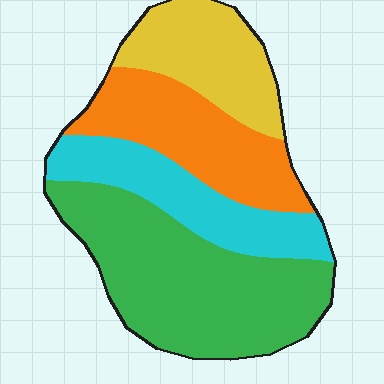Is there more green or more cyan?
Green.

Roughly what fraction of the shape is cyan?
Cyan takes up less than a quarter of the shape.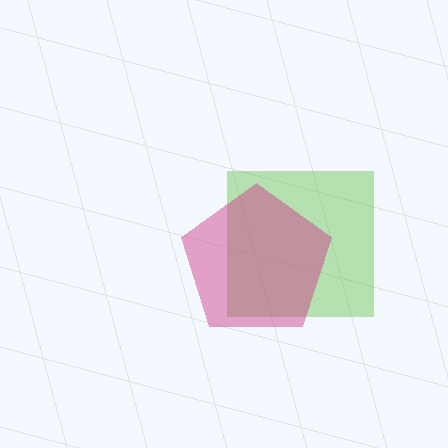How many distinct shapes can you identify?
There are 2 distinct shapes: a lime square, a magenta pentagon.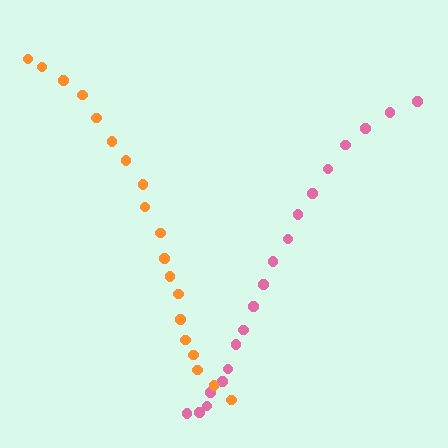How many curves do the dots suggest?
There are 2 distinct paths.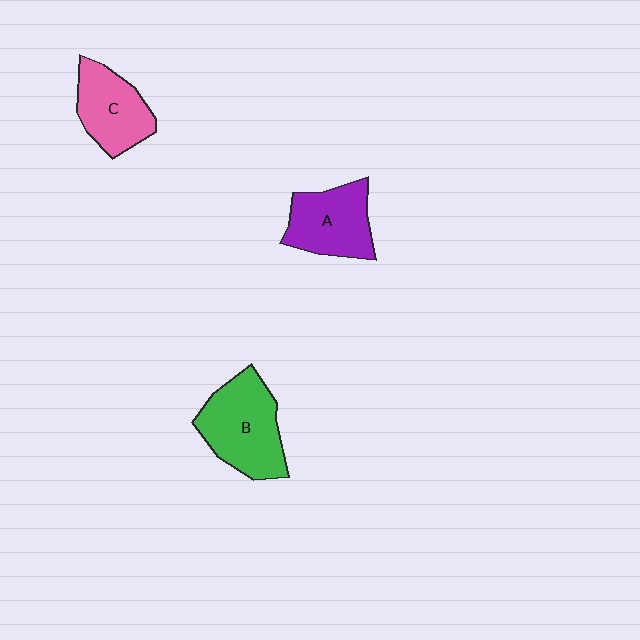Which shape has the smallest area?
Shape C (pink).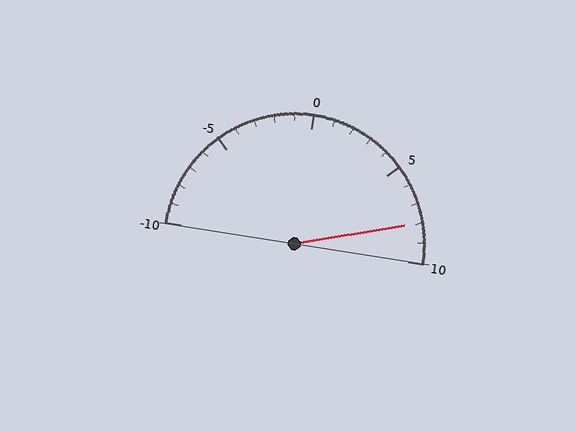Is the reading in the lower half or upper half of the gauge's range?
The reading is in the upper half of the range (-10 to 10).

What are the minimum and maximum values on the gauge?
The gauge ranges from -10 to 10.